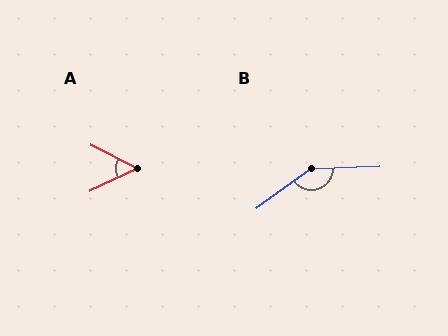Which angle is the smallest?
A, at approximately 52 degrees.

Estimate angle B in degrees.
Approximately 146 degrees.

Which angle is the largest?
B, at approximately 146 degrees.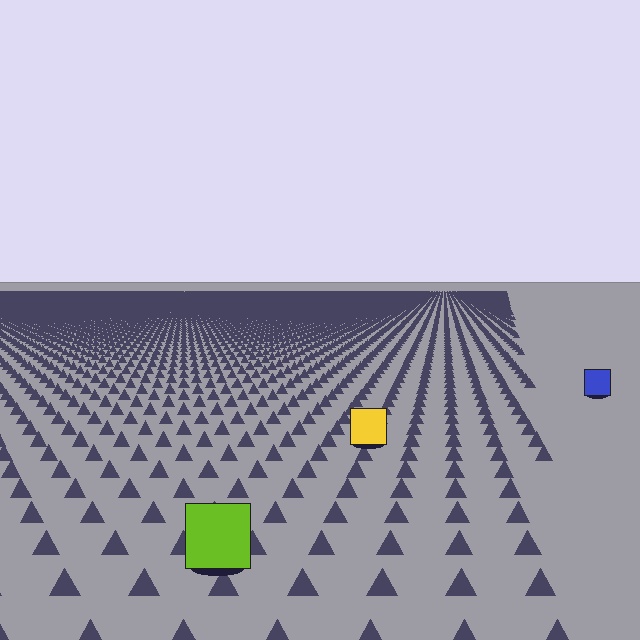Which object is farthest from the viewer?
The blue square is farthest from the viewer. It appears smaller and the ground texture around it is denser.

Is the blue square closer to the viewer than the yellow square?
No. The yellow square is closer — you can tell from the texture gradient: the ground texture is coarser near it.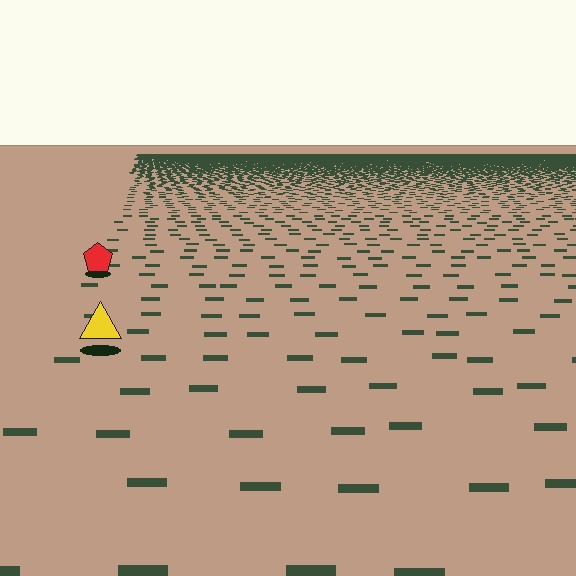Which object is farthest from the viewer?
The red pentagon is farthest from the viewer. It appears smaller and the ground texture around it is denser.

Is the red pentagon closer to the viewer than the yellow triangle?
No. The yellow triangle is closer — you can tell from the texture gradient: the ground texture is coarser near it.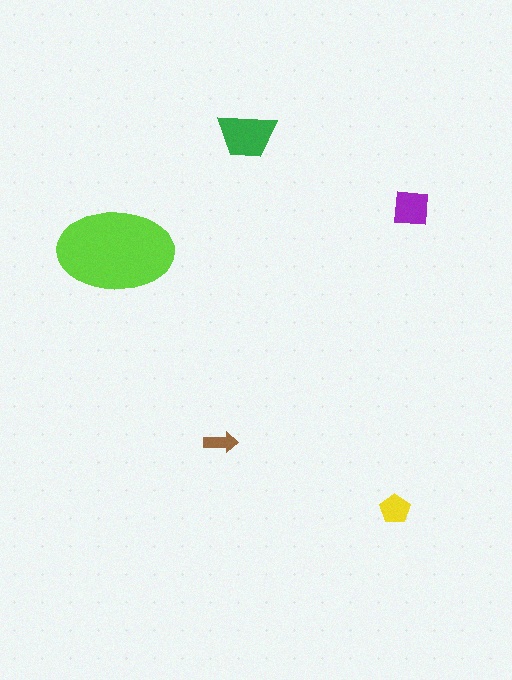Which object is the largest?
The lime ellipse.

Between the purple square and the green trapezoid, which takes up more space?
The green trapezoid.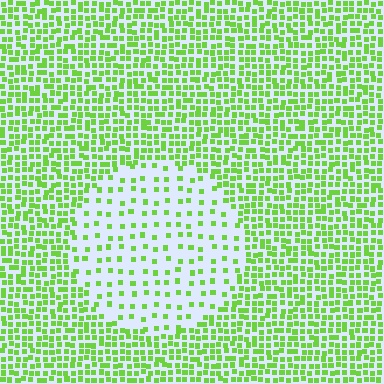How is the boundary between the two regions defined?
The boundary is defined by a change in element density (approximately 2.7x ratio). All elements are the same color, size, and shape.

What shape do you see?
I see a circle.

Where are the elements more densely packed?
The elements are more densely packed outside the circle boundary.